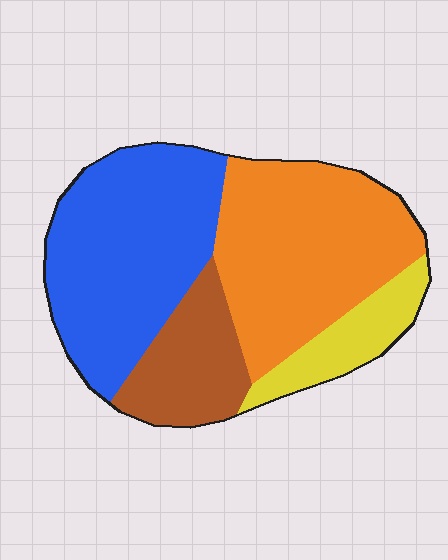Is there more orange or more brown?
Orange.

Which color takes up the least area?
Yellow, at roughly 10%.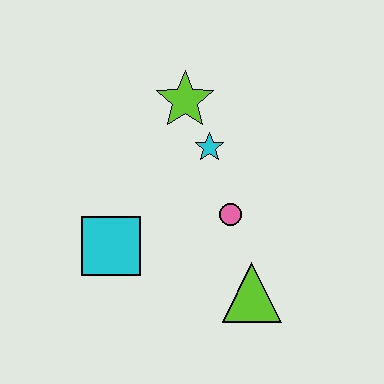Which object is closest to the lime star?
The cyan star is closest to the lime star.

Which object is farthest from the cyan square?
The lime star is farthest from the cyan square.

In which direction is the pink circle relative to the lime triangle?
The pink circle is above the lime triangle.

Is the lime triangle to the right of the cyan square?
Yes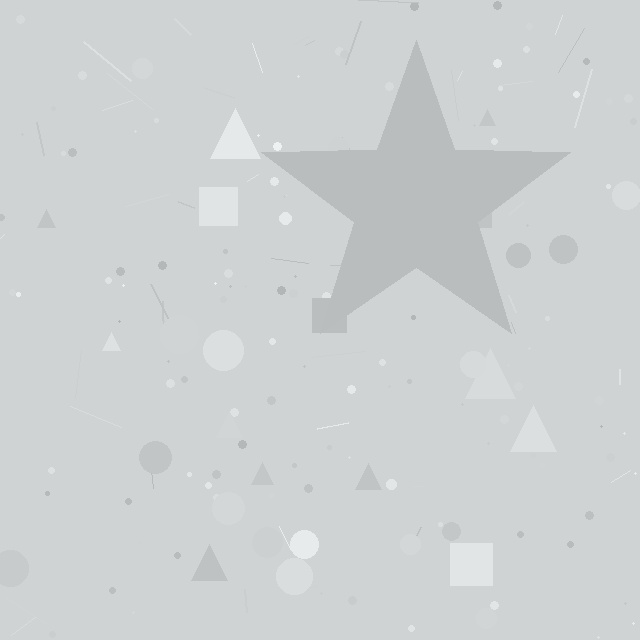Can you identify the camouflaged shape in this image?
The camouflaged shape is a star.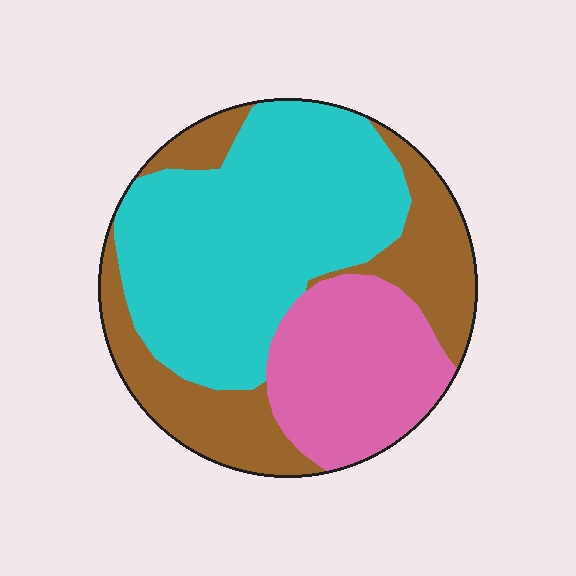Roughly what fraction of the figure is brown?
Brown covers about 30% of the figure.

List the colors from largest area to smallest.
From largest to smallest: cyan, brown, pink.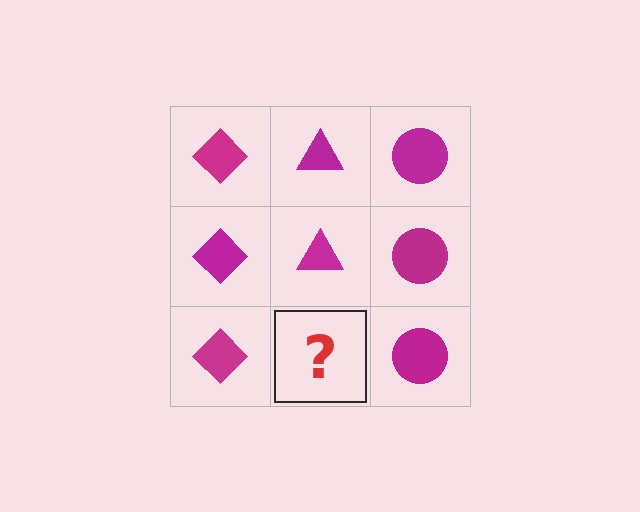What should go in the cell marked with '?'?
The missing cell should contain a magenta triangle.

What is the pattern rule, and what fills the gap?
The rule is that each column has a consistent shape. The gap should be filled with a magenta triangle.